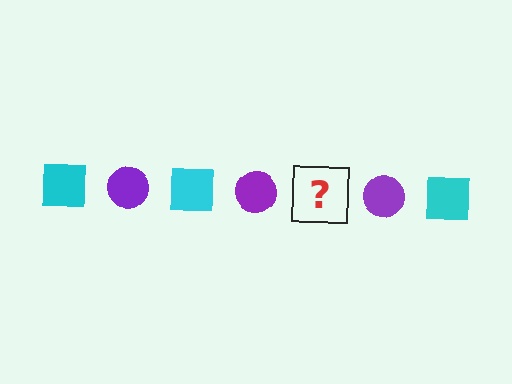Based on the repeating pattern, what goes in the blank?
The blank should be a cyan square.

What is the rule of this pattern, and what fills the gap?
The rule is that the pattern alternates between cyan square and purple circle. The gap should be filled with a cyan square.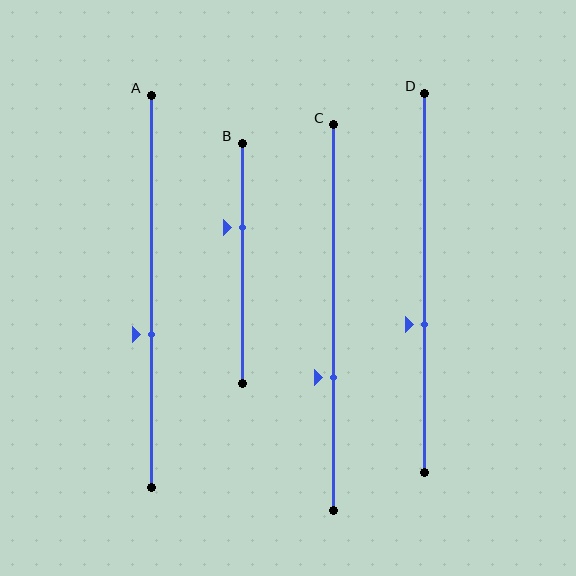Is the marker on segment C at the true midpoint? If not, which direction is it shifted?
No, the marker on segment C is shifted downward by about 16% of the segment length.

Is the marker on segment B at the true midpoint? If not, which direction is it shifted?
No, the marker on segment B is shifted upward by about 15% of the segment length.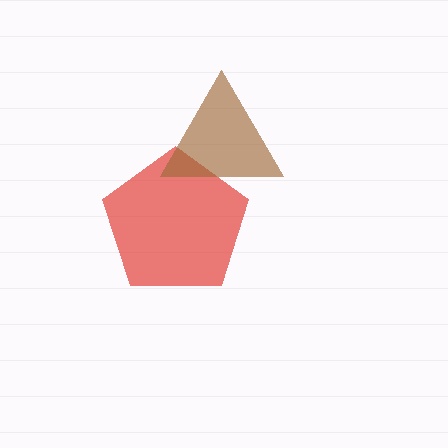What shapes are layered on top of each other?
The layered shapes are: a red pentagon, a brown triangle.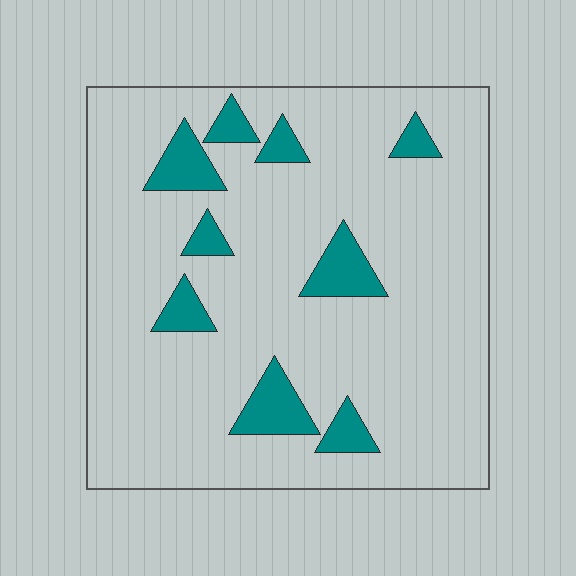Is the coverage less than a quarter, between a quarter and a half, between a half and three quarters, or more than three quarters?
Less than a quarter.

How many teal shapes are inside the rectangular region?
9.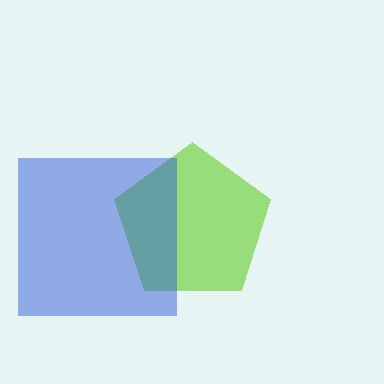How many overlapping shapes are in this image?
There are 2 overlapping shapes in the image.